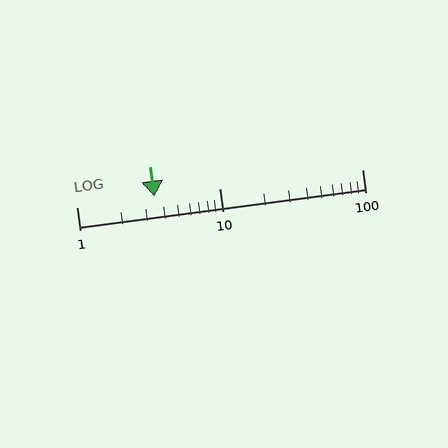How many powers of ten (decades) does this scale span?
The scale spans 2 decades, from 1 to 100.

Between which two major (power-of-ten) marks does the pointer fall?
The pointer is between 1 and 10.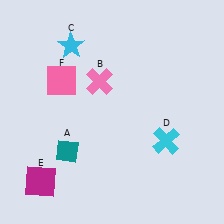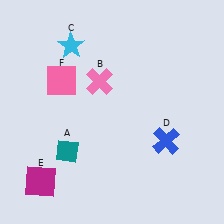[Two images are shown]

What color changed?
The cross (D) changed from cyan in Image 1 to blue in Image 2.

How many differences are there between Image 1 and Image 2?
There is 1 difference between the two images.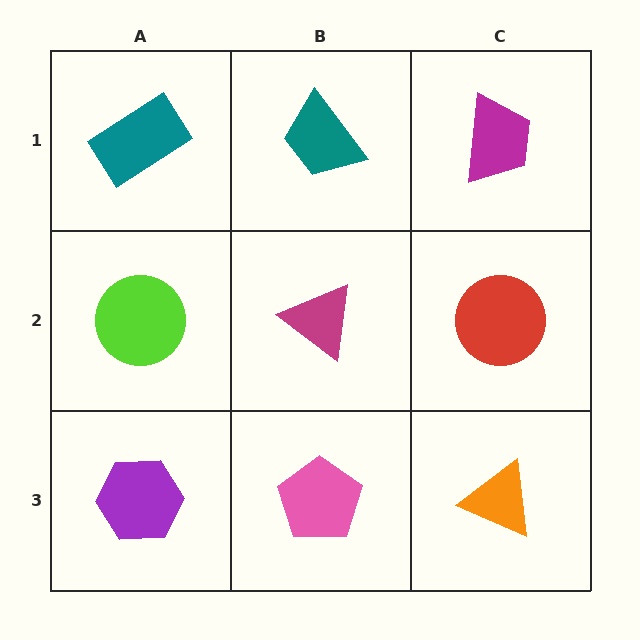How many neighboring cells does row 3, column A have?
2.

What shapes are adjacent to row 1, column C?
A red circle (row 2, column C), a teal trapezoid (row 1, column B).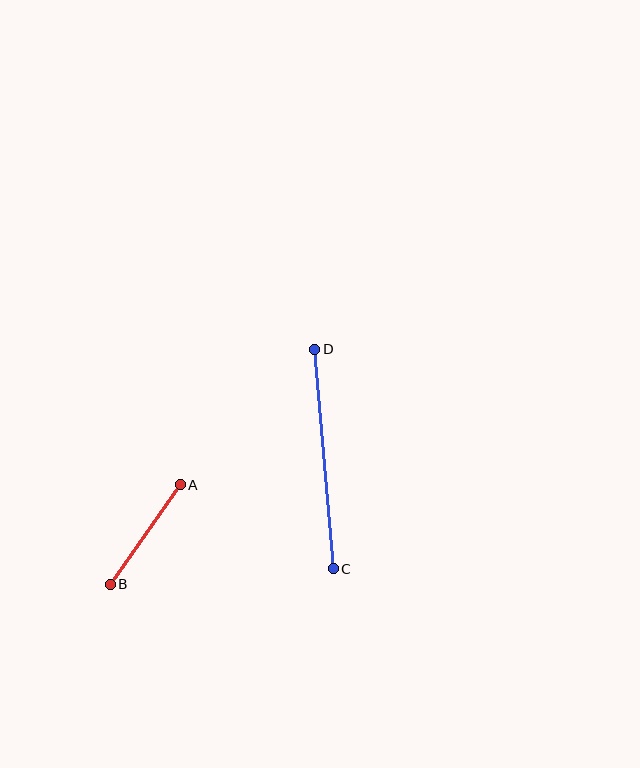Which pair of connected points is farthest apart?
Points C and D are farthest apart.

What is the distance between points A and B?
The distance is approximately 121 pixels.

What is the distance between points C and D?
The distance is approximately 220 pixels.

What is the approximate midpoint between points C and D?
The midpoint is at approximately (324, 459) pixels.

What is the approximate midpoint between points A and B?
The midpoint is at approximately (145, 534) pixels.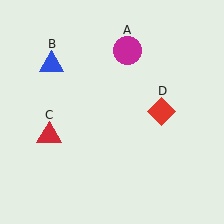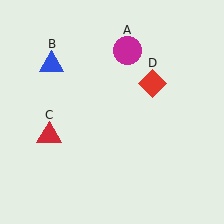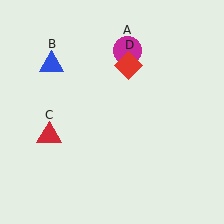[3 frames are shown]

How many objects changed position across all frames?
1 object changed position: red diamond (object D).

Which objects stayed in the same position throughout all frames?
Magenta circle (object A) and blue triangle (object B) and red triangle (object C) remained stationary.